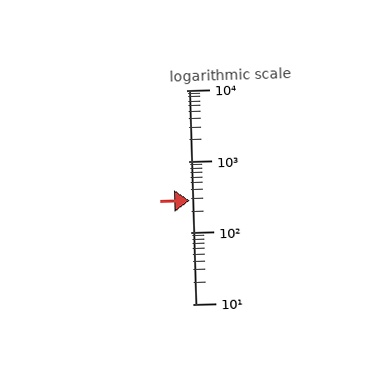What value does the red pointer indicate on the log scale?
The pointer indicates approximately 280.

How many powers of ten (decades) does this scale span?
The scale spans 3 decades, from 10 to 10000.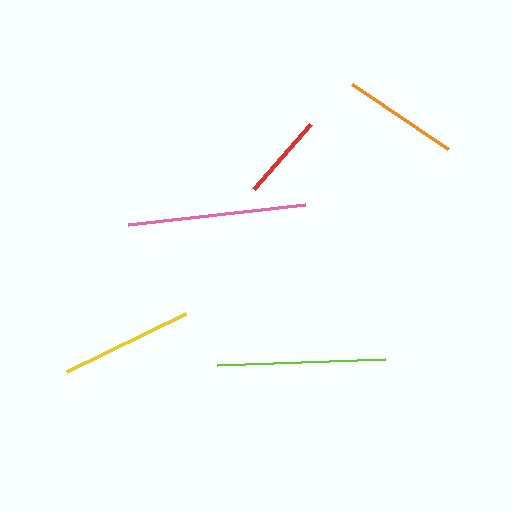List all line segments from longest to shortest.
From longest to shortest: pink, lime, yellow, orange, red.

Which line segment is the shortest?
The red line is the shortest at approximately 87 pixels.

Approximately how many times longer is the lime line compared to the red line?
The lime line is approximately 1.9 times the length of the red line.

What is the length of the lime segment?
The lime segment is approximately 168 pixels long.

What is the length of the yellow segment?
The yellow segment is approximately 132 pixels long.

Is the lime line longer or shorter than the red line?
The lime line is longer than the red line.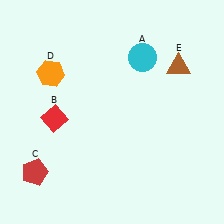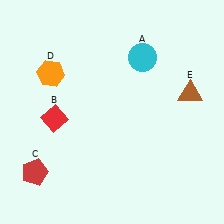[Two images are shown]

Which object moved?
The brown triangle (E) moved down.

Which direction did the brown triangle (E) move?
The brown triangle (E) moved down.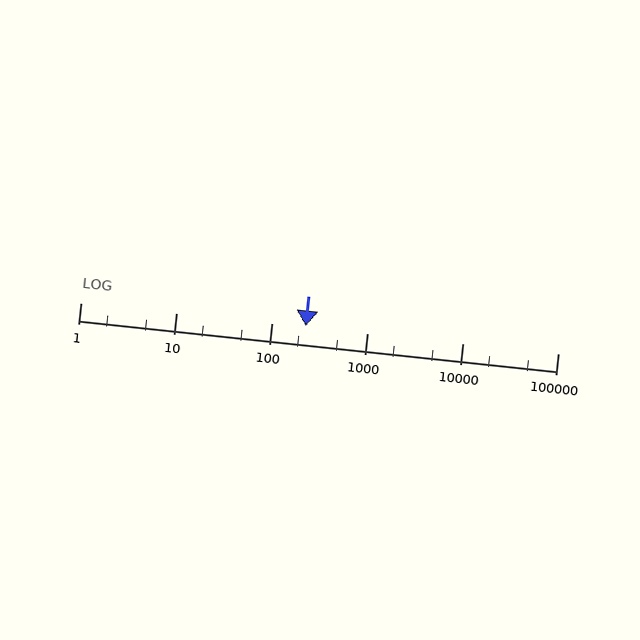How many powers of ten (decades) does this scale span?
The scale spans 5 decades, from 1 to 100000.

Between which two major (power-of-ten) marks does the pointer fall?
The pointer is between 100 and 1000.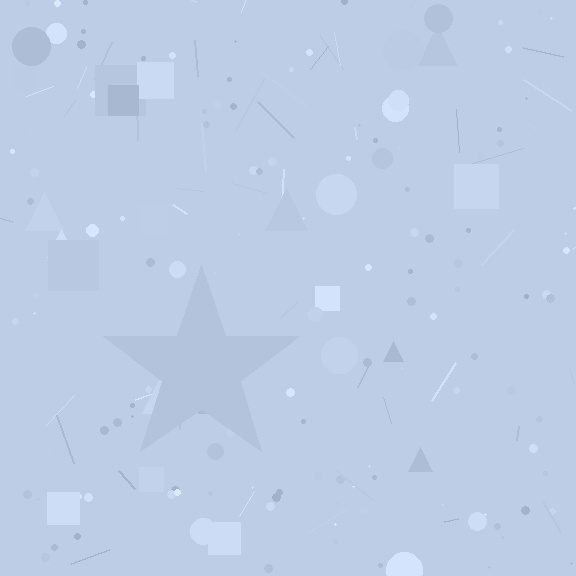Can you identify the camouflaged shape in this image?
The camouflaged shape is a star.